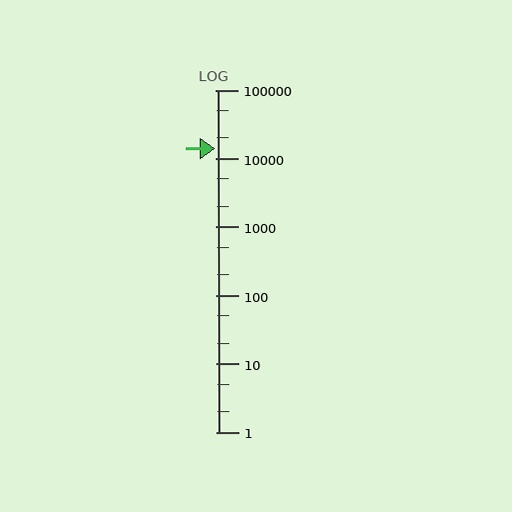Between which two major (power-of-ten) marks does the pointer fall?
The pointer is between 10000 and 100000.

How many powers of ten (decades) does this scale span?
The scale spans 5 decades, from 1 to 100000.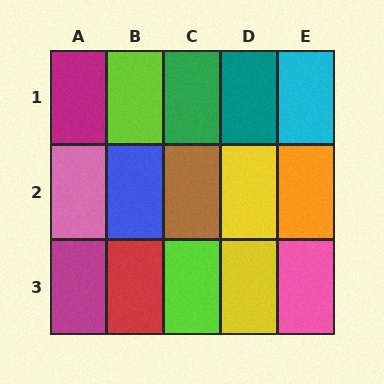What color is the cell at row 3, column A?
Magenta.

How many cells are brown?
1 cell is brown.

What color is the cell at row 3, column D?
Yellow.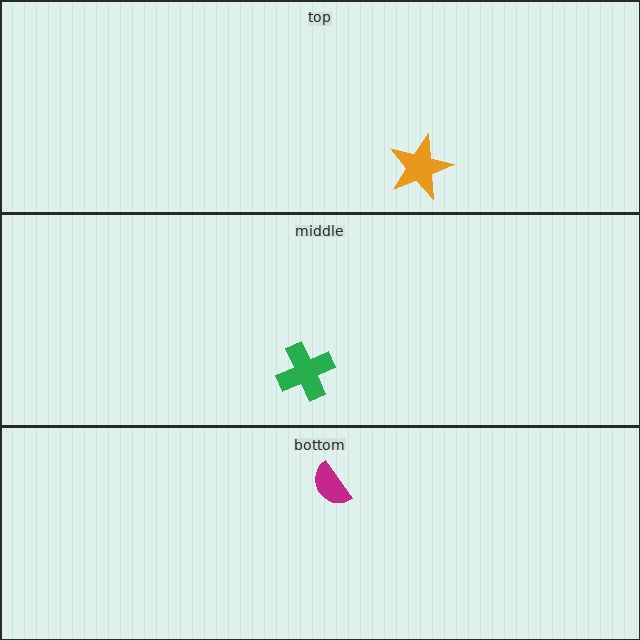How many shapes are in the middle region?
1.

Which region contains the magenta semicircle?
The bottom region.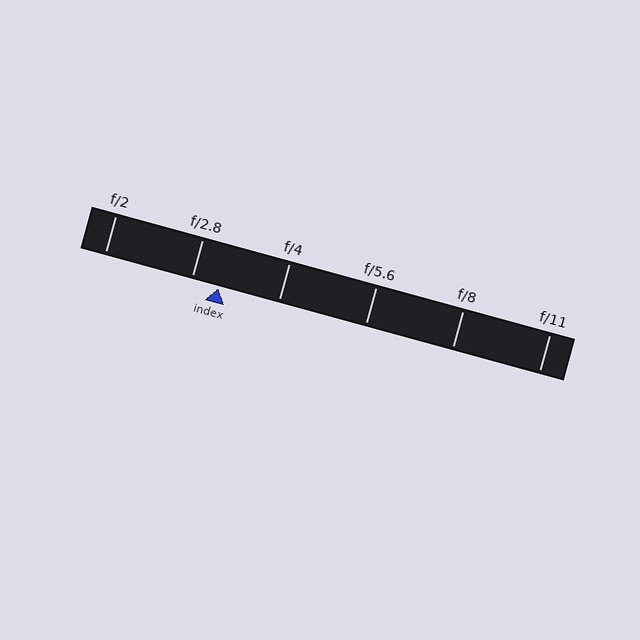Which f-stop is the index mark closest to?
The index mark is closest to f/2.8.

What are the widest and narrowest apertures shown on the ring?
The widest aperture shown is f/2 and the narrowest is f/11.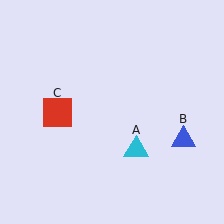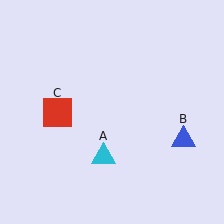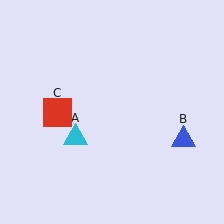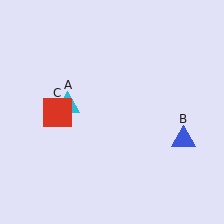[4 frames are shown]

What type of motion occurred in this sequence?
The cyan triangle (object A) rotated clockwise around the center of the scene.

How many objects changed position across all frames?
1 object changed position: cyan triangle (object A).